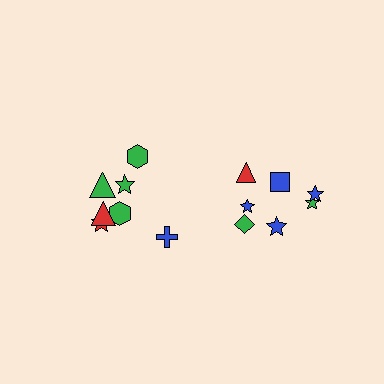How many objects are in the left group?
There are 6 objects.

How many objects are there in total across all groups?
There are 14 objects.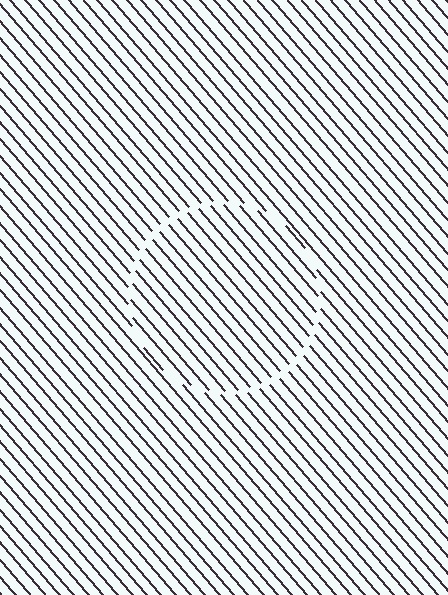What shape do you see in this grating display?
An illusory circle. The interior of the shape contains the same grating, shifted by half a period — the contour is defined by the phase discontinuity where line-ends from the inner and outer gratings abut.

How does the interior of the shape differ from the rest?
The interior of the shape contains the same grating, shifted by half a period — the contour is defined by the phase discontinuity where line-ends from the inner and outer gratings abut.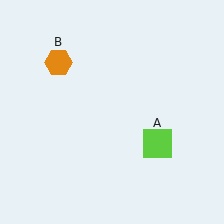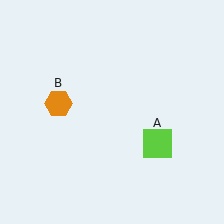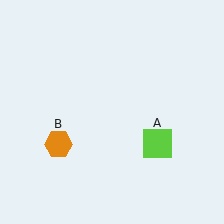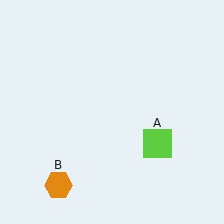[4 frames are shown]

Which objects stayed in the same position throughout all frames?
Lime square (object A) remained stationary.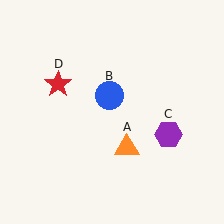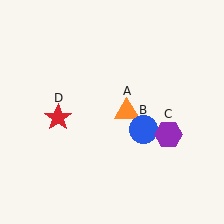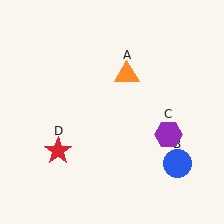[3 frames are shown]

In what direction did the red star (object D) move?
The red star (object D) moved down.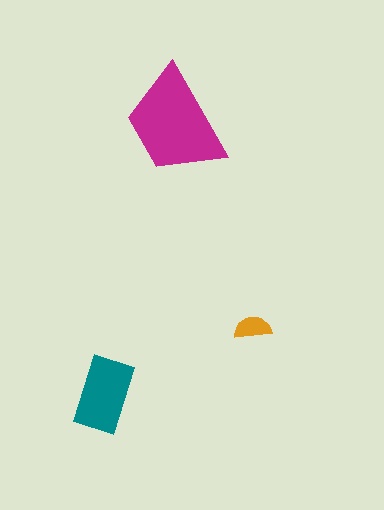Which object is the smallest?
The orange semicircle.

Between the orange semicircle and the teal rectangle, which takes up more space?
The teal rectangle.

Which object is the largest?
The magenta trapezoid.